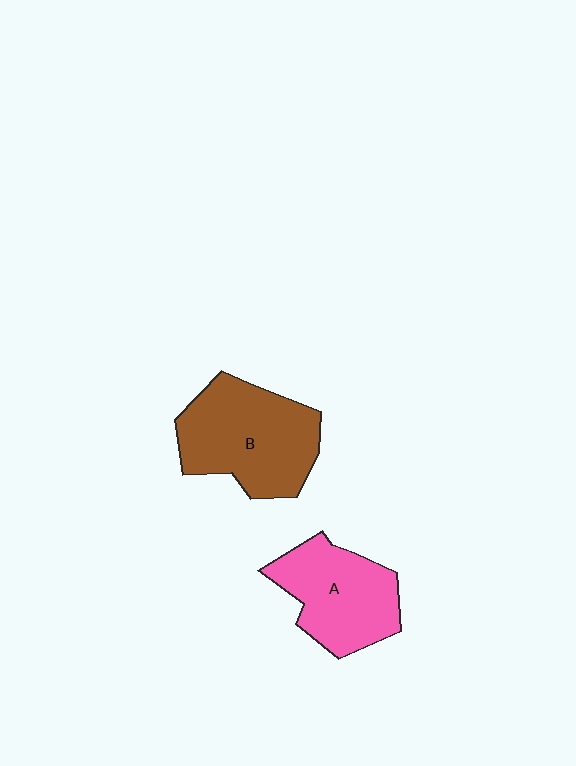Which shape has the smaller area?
Shape A (pink).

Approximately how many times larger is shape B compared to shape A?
Approximately 1.2 times.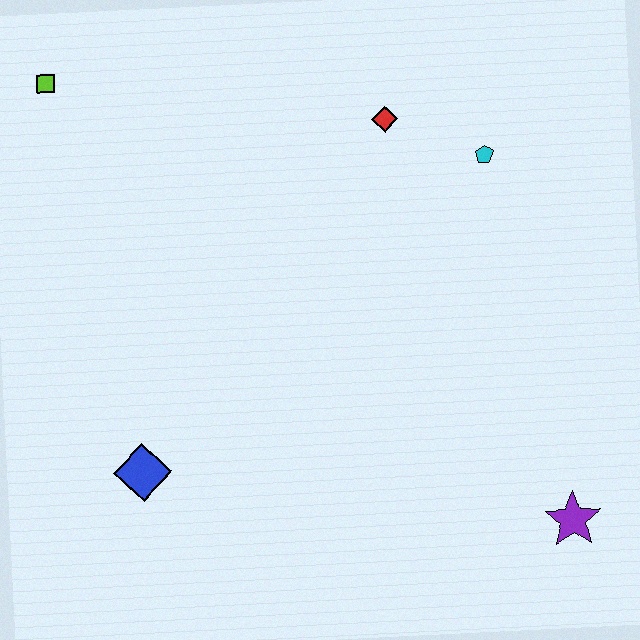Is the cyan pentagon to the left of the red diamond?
No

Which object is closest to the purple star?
The cyan pentagon is closest to the purple star.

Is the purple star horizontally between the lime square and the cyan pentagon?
No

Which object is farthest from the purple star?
The lime square is farthest from the purple star.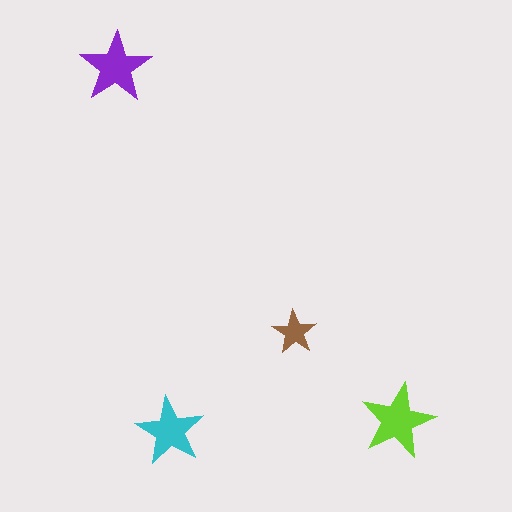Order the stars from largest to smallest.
the lime one, the purple one, the cyan one, the brown one.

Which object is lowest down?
The cyan star is bottommost.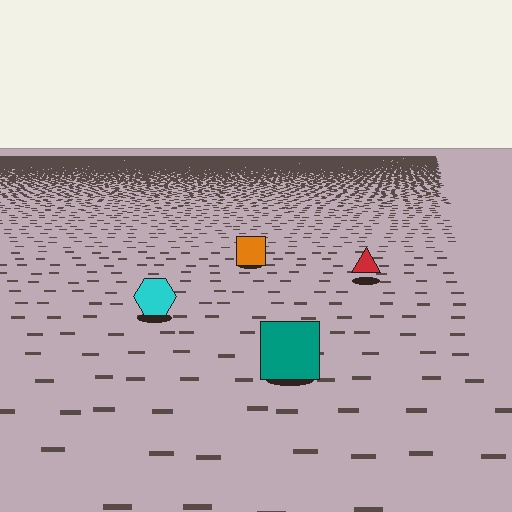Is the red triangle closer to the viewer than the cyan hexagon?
No. The cyan hexagon is closer — you can tell from the texture gradient: the ground texture is coarser near it.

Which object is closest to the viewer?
The teal square is closest. The texture marks near it are larger and more spread out.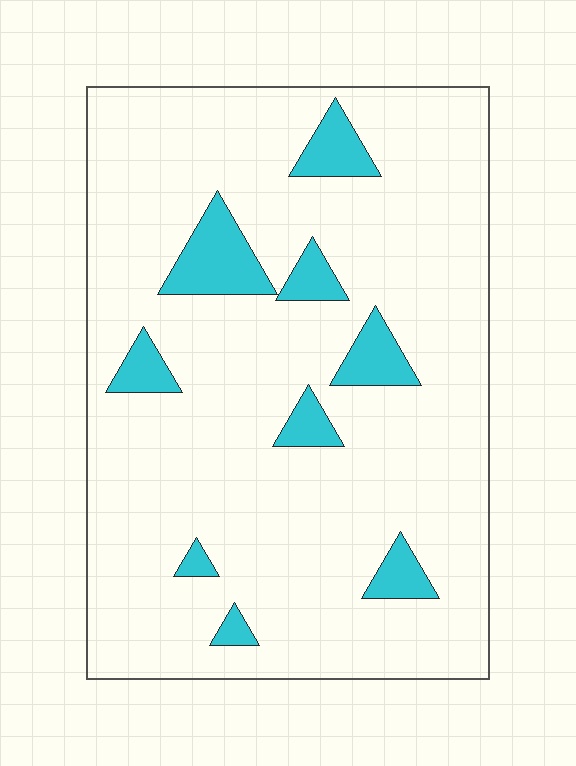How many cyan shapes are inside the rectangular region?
9.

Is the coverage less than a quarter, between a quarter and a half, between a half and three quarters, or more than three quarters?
Less than a quarter.